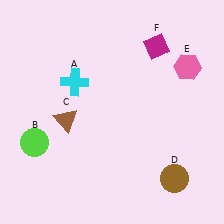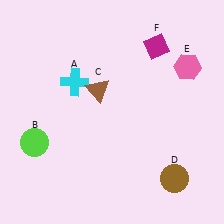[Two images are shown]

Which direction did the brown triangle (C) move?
The brown triangle (C) moved right.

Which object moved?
The brown triangle (C) moved right.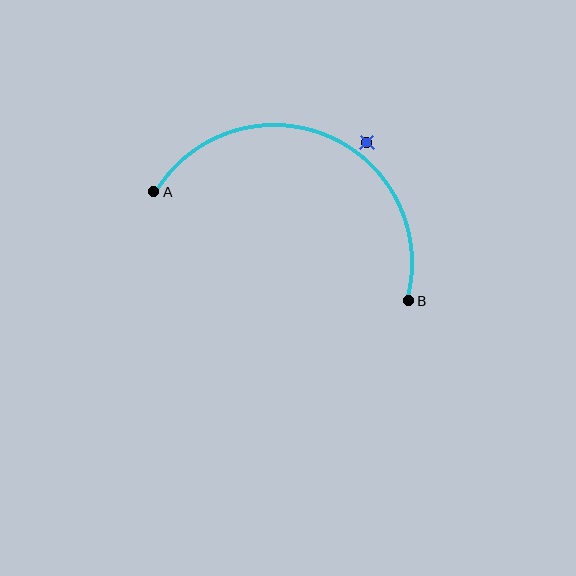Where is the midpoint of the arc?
The arc midpoint is the point on the curve farthest from the straight line joining A and B. It sits above that line.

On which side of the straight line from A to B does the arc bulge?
The arc bulges above the straight line connecting A and B.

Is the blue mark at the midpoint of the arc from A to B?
No — the blue mark does not lie on the arc at all. It sits slightly outside the curve.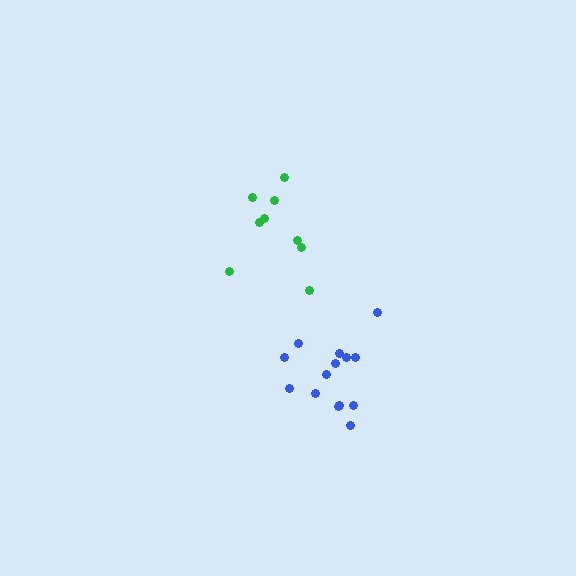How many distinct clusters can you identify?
There are 2 distinct clusters.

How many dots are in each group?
Group 1: 14 dots, Group 2: 9 dots (23 total).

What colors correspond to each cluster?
The clusters are colored: blue, green.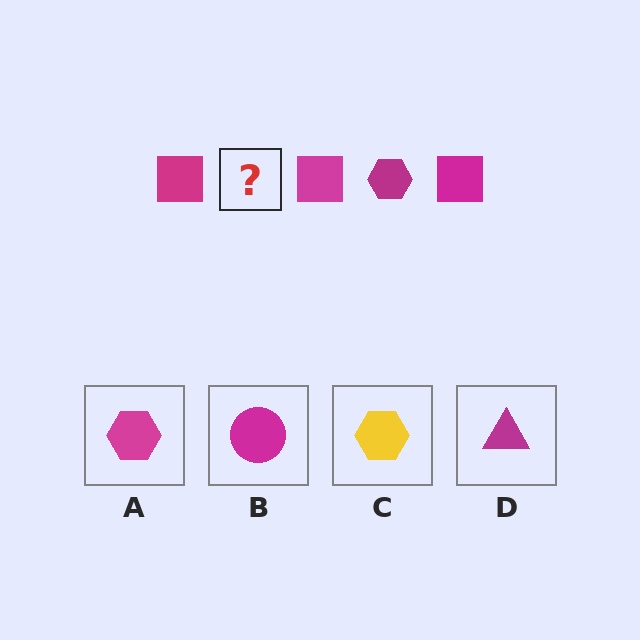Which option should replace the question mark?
Option A.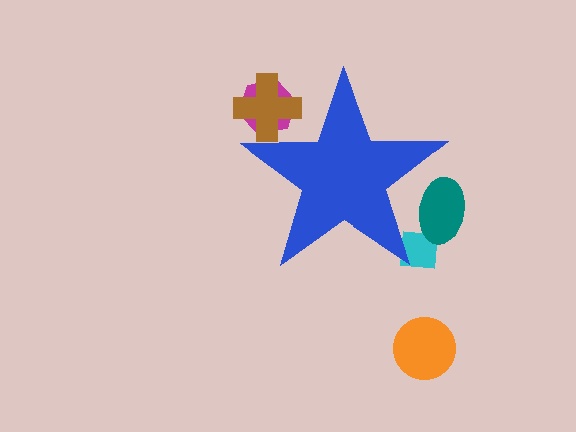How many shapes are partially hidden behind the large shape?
4 shapes are partially hidden.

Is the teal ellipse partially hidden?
Yes, the teal ellipse is partially hidden behind the blue star.